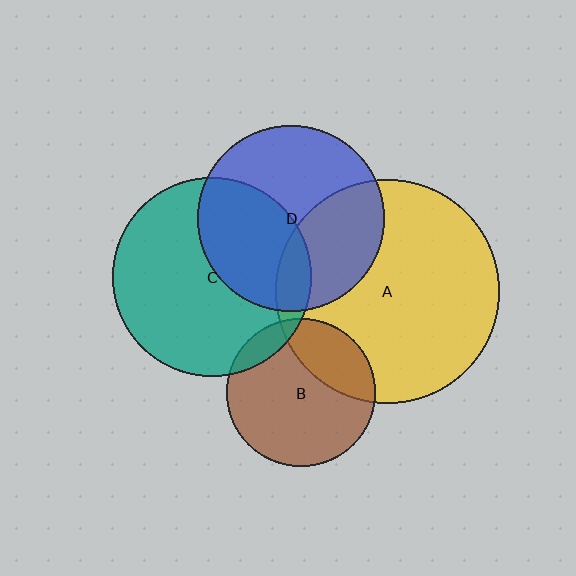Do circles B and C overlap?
Yes.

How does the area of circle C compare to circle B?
Approximately 1.8 times.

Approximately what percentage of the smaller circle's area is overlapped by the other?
Approximately 10%.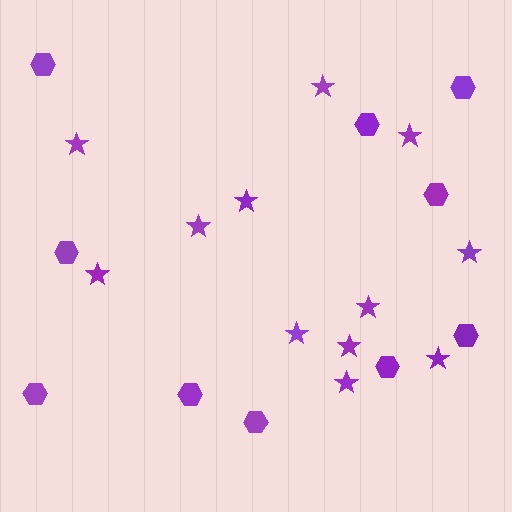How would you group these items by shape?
There are 2 groups: one group of hexagons (10) and one group of stars (12).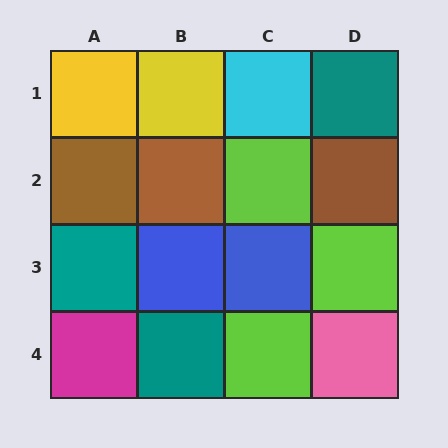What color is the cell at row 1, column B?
Yellow.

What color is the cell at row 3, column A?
Teal.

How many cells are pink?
1 cell is pink.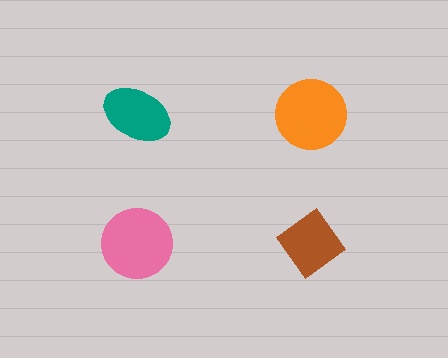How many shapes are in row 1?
2 shapes.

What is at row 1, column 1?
A teal ellipse.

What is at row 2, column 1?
A pink circle.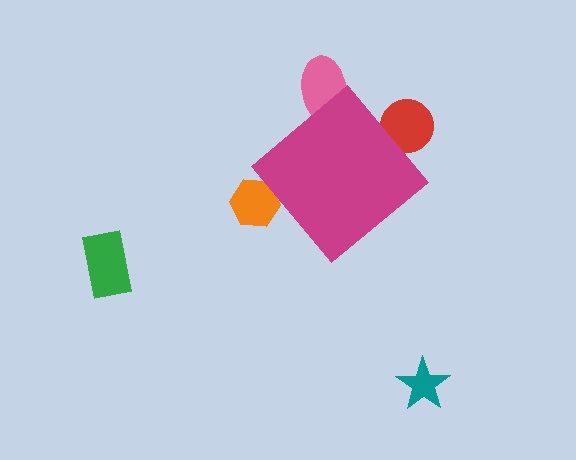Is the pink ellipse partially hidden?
Yes, the pink ellipse is partially hidden behind the magenta diamond.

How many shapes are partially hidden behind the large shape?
3 shapes are partially hidden.